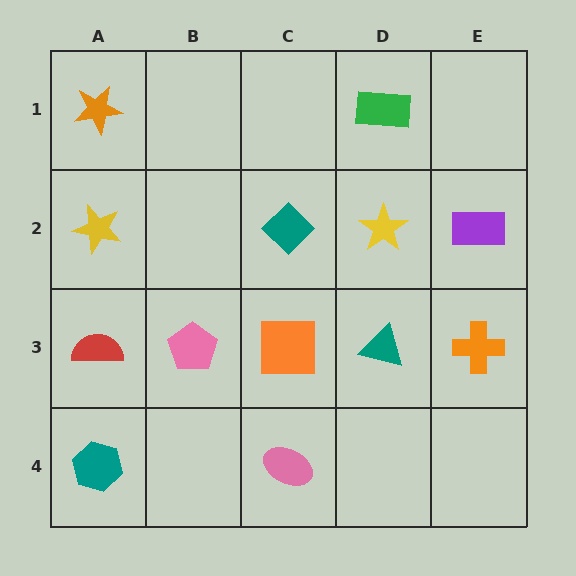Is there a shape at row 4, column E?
No, that cell is empty.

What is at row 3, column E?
An orange cross.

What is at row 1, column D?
A green rectangle.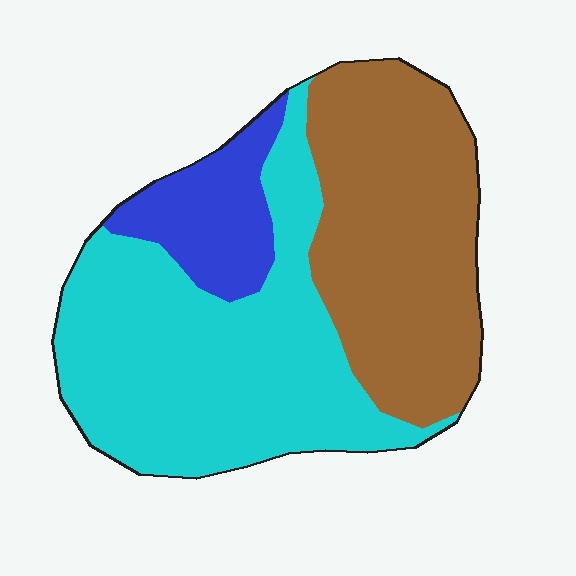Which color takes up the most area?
Cyan, at roughly 50%.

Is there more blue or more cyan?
Cyan.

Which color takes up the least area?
Blue, at roughly 15%.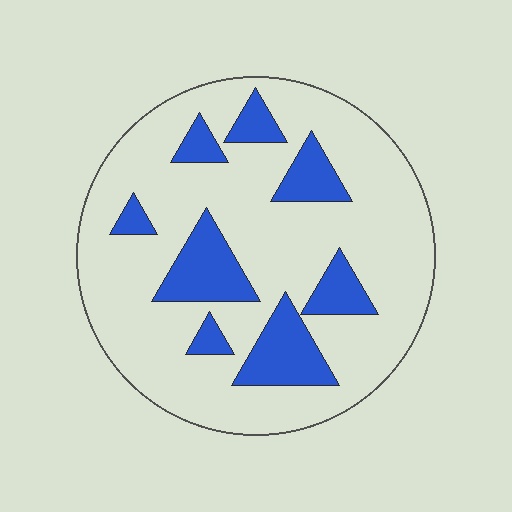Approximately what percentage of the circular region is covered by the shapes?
Approximately 20%.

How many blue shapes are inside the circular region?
8.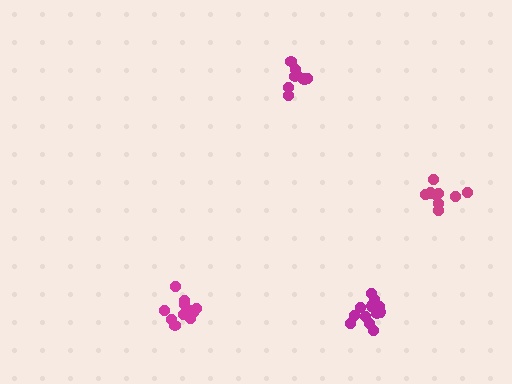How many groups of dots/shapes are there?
There are 4 groups.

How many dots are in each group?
Group 1: 12 dots, Group 2: 9 dots, Group 3: 9 dots, Group 4: 11 dots (41 total).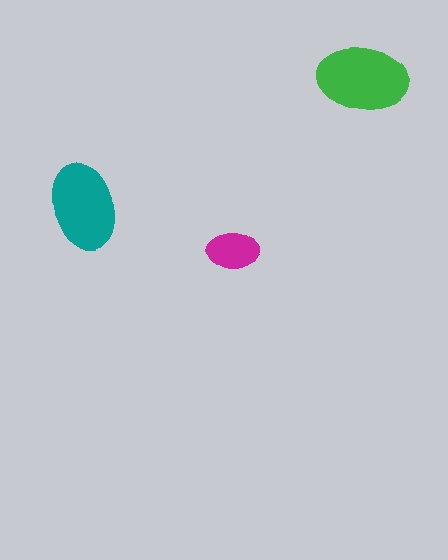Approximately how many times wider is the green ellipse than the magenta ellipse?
About 1.5 times wider.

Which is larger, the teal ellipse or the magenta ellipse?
The teal one.